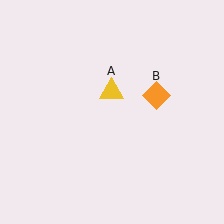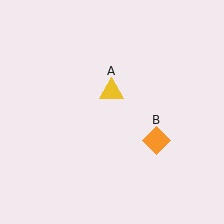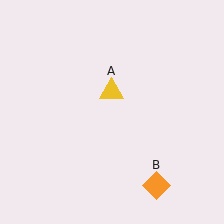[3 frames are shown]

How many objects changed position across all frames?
1 object changed position: orange diamond (object B).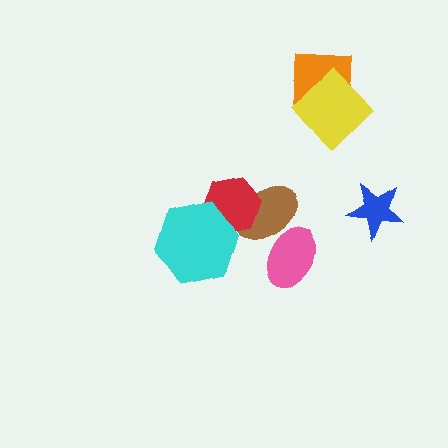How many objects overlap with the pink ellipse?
1 object overlaps with the pink ellipse.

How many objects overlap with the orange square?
1 object overlaps with the orange square.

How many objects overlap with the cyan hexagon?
1 object overlaps with the cyan hexagon.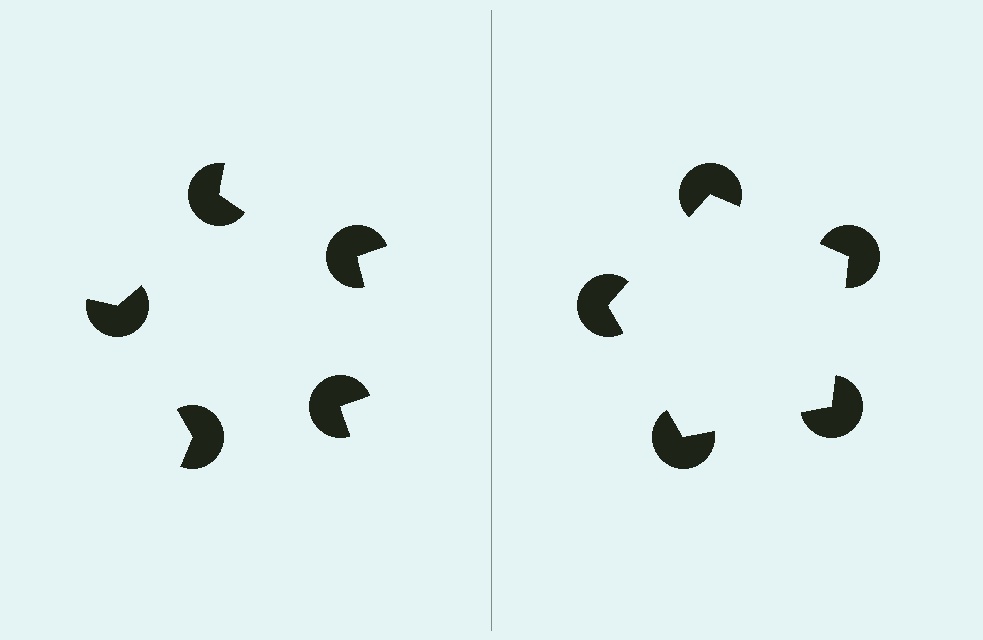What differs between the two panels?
The pac-man discs are positioned identically on both sides; only the wedge orientations differ. On the right they align to a pentagon; on the left they are misaligned.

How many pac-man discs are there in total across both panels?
10 — 5 on each side.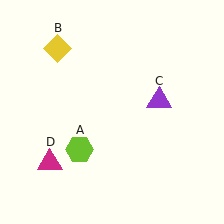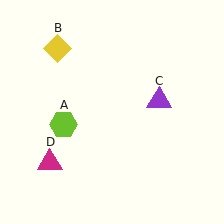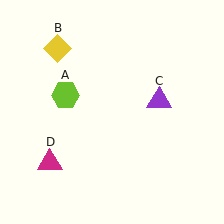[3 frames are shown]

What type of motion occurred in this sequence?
The lime hexagon (object A) rotated clockwise around the center of the scene.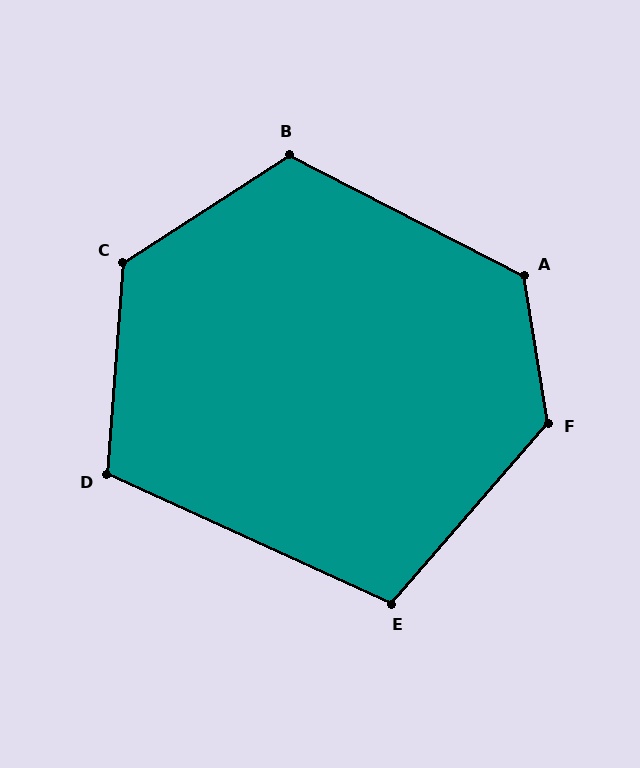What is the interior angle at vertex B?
Approximately 120 degrees (obtuse).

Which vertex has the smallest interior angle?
E, at approximately 106 degrees.